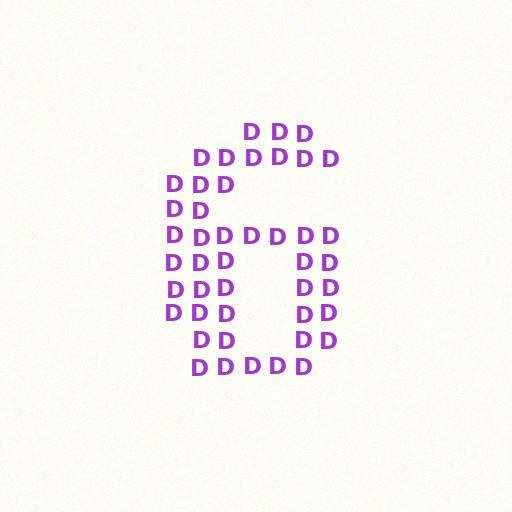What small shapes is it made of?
It is made of small letter D's.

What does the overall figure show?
The overall figure shows the digit 6.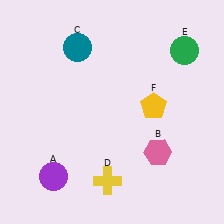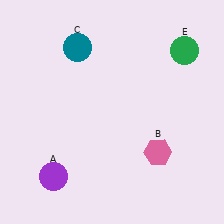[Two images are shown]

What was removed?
The yellow pentagon (F), the yellow cross (D) were removed in Image 2.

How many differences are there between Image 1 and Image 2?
There are 2 differences between the two images.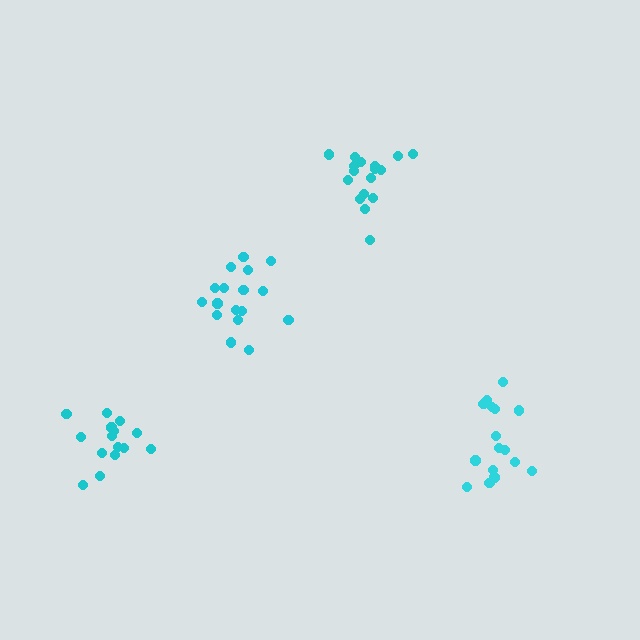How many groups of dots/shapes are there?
There are 4 groups.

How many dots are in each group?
Group 1: 17 dots, Group 2: 15 dots, Group 3: 16 dots, Group 4: 17 dots (65 total).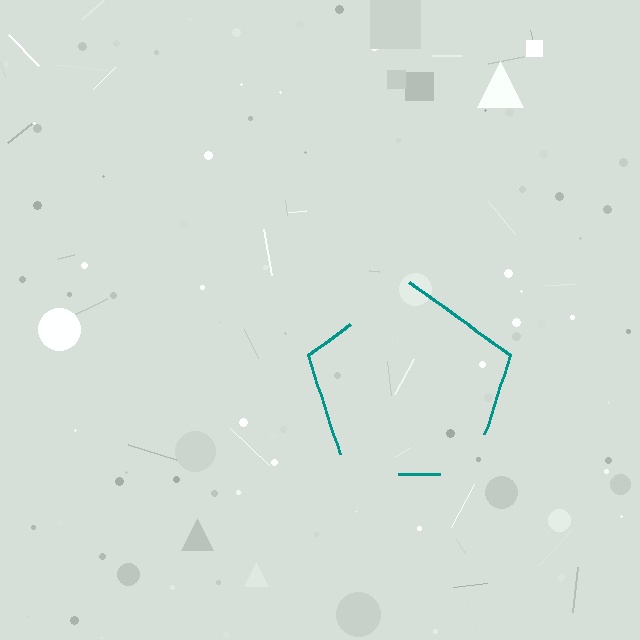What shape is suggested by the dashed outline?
The dashed outline suggests a pentagon.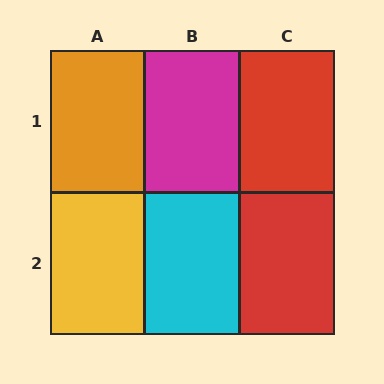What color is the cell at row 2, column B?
Cyan.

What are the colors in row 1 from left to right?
Orange, magenta, red.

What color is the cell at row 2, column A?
Yellow.